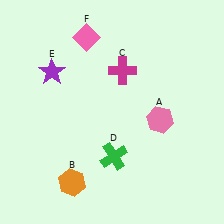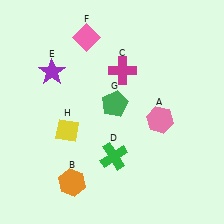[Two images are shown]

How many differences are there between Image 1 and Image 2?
There are 2 differences between the two images.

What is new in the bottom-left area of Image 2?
A yellow diamond (H) was added in the bottom-left area of Image 2.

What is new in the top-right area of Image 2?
A green pentagon (G) was added in the top-right area of Image 2.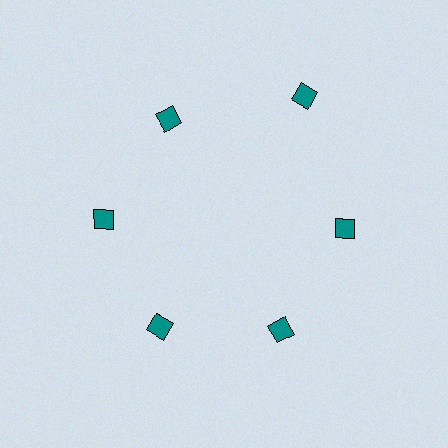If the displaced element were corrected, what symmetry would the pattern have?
It would have 6-fold rotational symmetry — the pattern would map onto itself every 60 degrees.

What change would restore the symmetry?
The symmetry would be restored by moving it inward, back onto the ring so that all 6 diamonds sit at equal angles and equal distance from the center.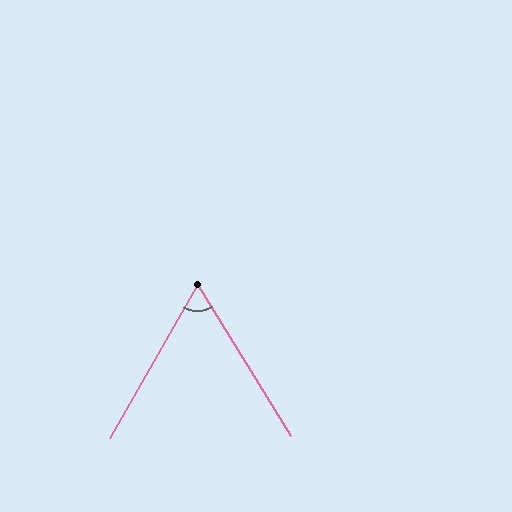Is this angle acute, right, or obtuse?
It is acute.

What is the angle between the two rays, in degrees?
Approximately 61 degrees.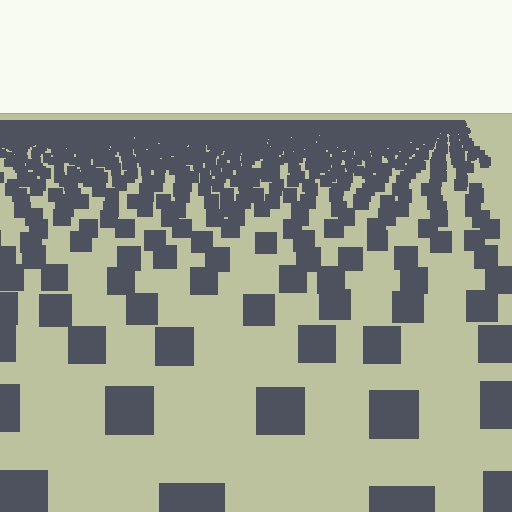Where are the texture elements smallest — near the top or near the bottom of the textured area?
Near the top.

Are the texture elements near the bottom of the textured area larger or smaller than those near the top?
Larger. Near the bottom, elements are closer to the viewer and appear at a bigger on-screen size.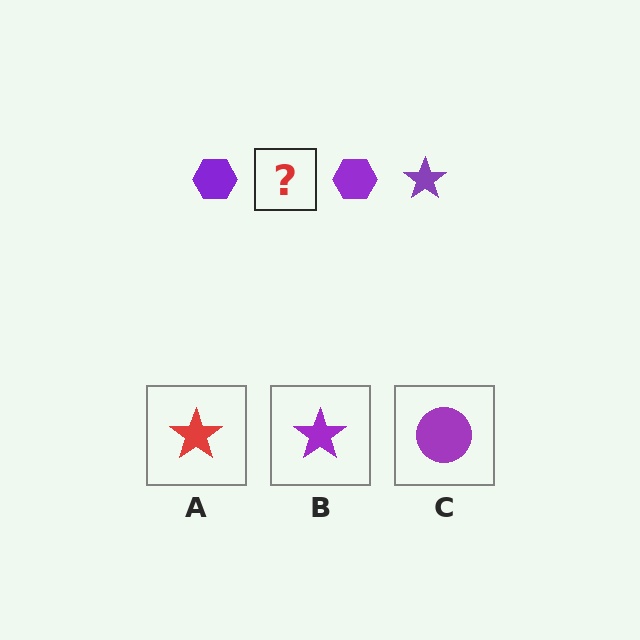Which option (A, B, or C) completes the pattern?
B.